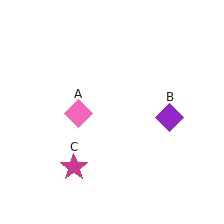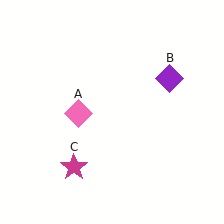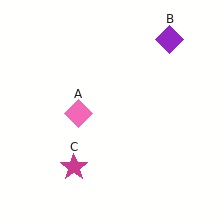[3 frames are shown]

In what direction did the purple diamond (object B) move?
The purple diamond (object B) moved up.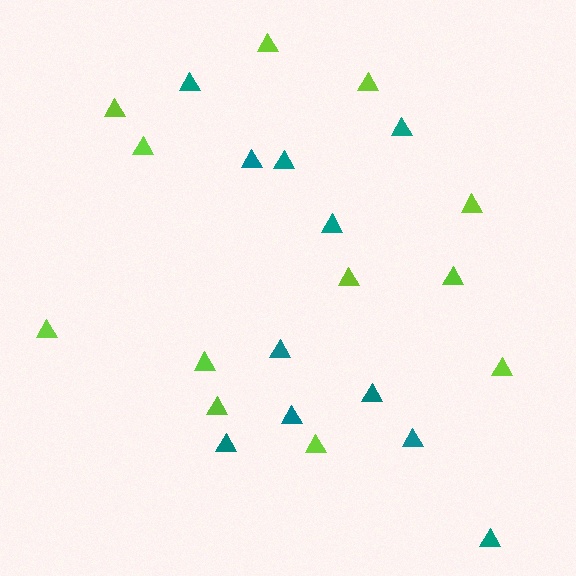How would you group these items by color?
There are 2 groups: one group of lime triangles (12) and one group of teal triangles (11).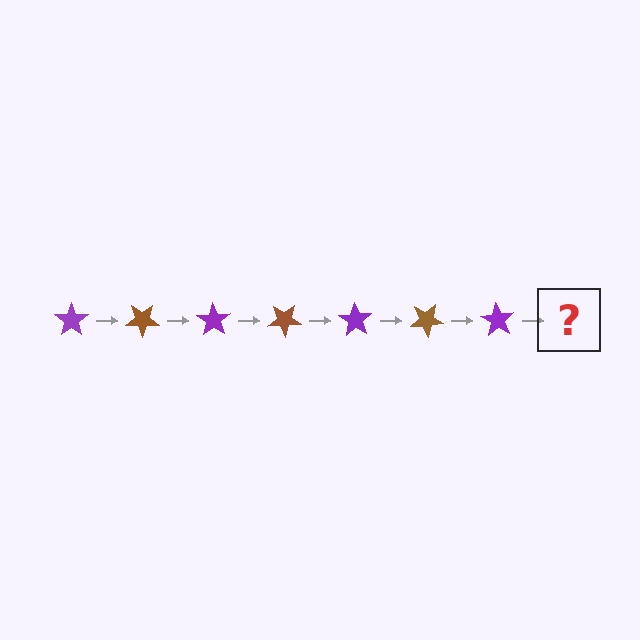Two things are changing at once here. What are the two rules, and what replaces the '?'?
The two rules are that it rotates 35 degrees each step and the color cycles through purple and brown. The '?' should be a brown star, rotated 245 degrees from the start.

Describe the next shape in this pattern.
It should be a brown star, rotated 245 degrees from the start.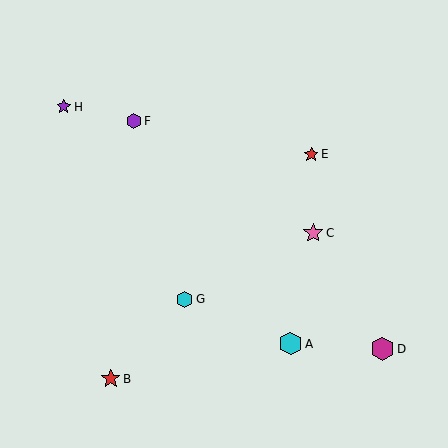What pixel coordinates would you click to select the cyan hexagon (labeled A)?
Click at (290, 344) to select the cyan hexagon A.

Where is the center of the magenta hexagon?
The center of the magenta hexagon is at (383, 349).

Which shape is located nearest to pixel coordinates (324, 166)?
The red star (labeled E) at (311, 154) is nearest to that location.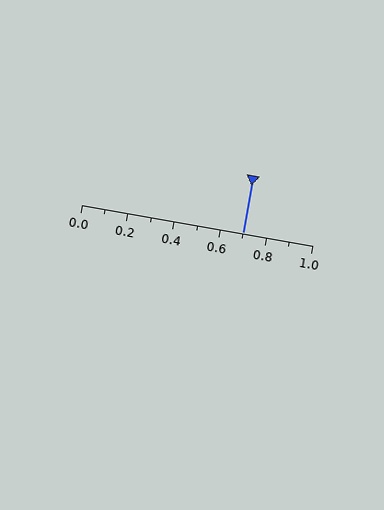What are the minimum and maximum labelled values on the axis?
The axis runs from 0.0 to 1.0.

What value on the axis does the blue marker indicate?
The marker indicates approximately 0.7.